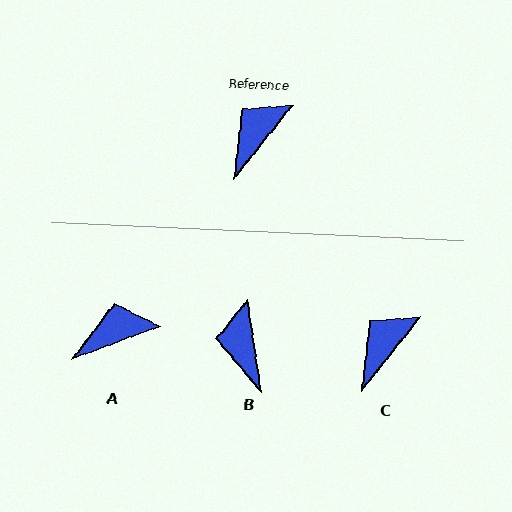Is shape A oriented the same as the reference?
No, it is off by about 31 degrees.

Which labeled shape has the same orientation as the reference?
C.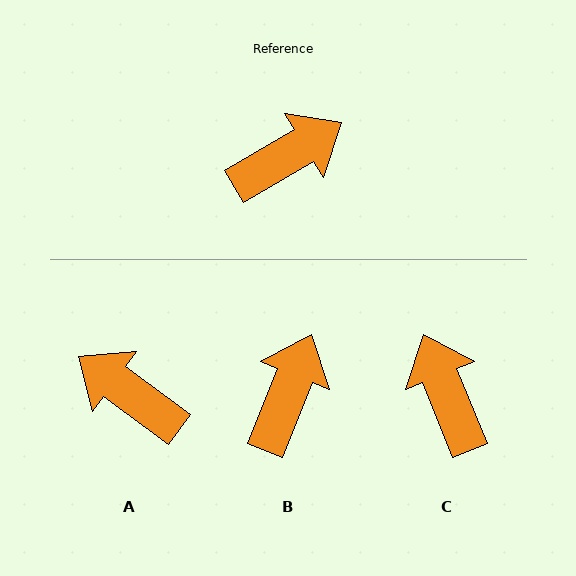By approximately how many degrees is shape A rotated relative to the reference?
Approximately 113 degrees counter-clockwise.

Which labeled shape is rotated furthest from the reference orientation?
A, about 113 degrees away.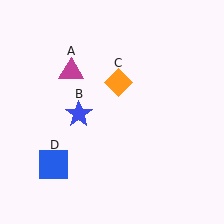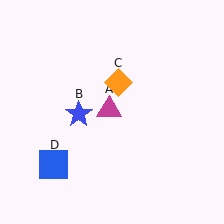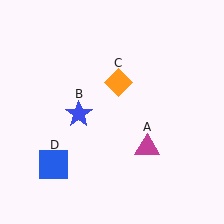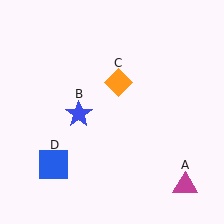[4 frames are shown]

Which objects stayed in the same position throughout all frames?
Blue star (object B) and orange diamond (object C) and blue square (object D) remained stationary.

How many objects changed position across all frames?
1 object changed position: magenta triangle (object A).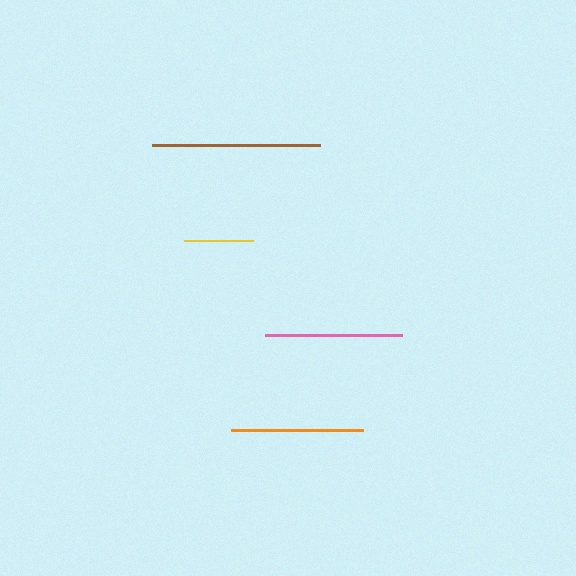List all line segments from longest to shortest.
From longest to shortest: brown, pink, orange, yellow.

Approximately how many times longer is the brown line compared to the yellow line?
The brown line is approximately 2.4 times the length of the yellow line.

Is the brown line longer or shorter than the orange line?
The brown line is longer than the orange line.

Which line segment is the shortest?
The yellow line is the shortest at approximately 69 pixels.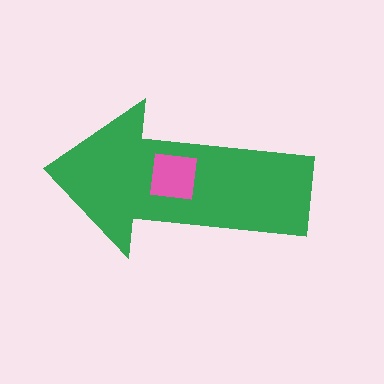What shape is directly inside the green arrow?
The pink square.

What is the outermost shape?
The green arrow.